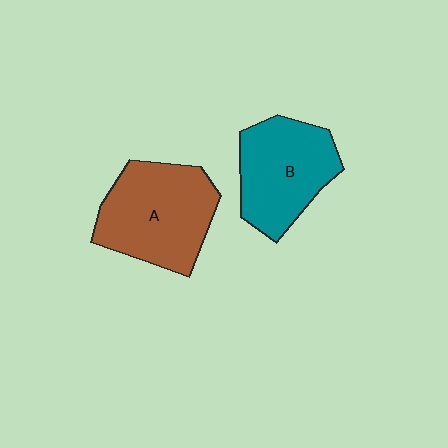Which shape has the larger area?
Shape A (brown).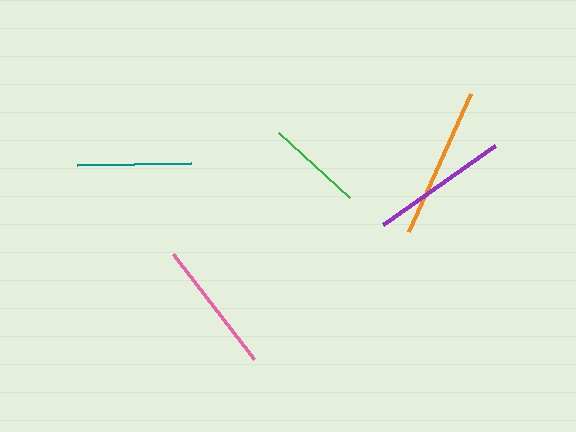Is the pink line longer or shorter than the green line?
The pink line is longer than the green line.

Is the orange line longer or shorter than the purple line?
The orange line is longer than the purple line.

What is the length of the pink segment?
The pink segment is approximately 132 pixels long.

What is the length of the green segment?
The green segment is approximately 96 pixels long.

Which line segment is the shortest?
The green line is the shortest at approximately 96 pixels.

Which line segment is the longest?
The orange line is the longest at approximately 152 pixels.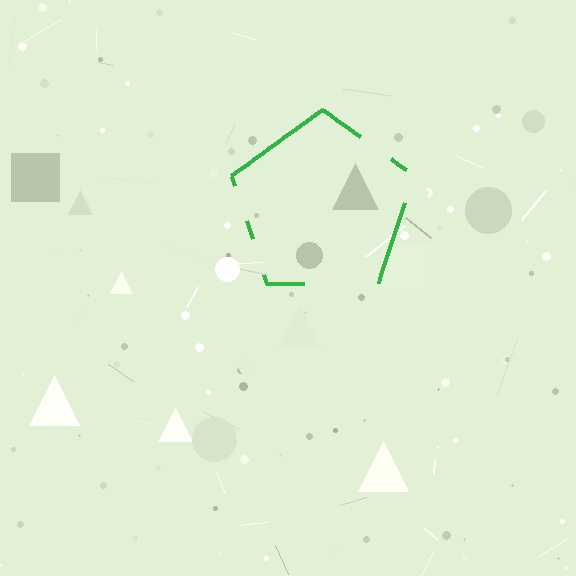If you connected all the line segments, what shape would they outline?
They would outline a pentagon.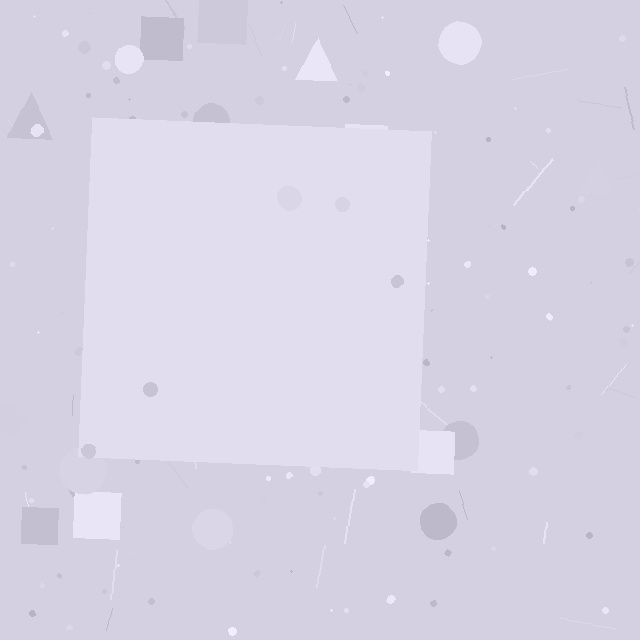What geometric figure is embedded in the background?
A square is embedded in the background.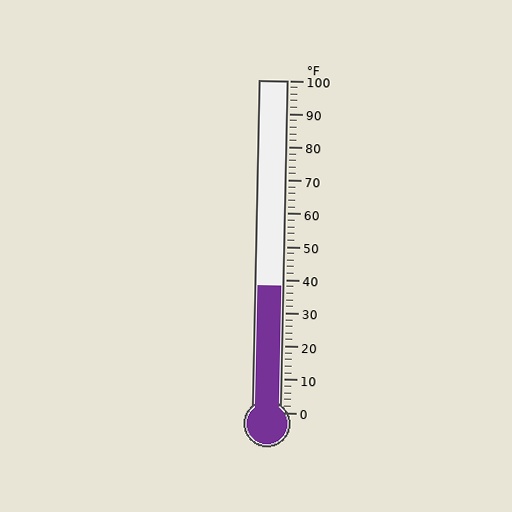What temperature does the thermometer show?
The thermometer shows approximately 38°F.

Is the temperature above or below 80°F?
The temperature is below 80°F.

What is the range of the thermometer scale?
The thermometer scale ranges from 0°F to 100°F.